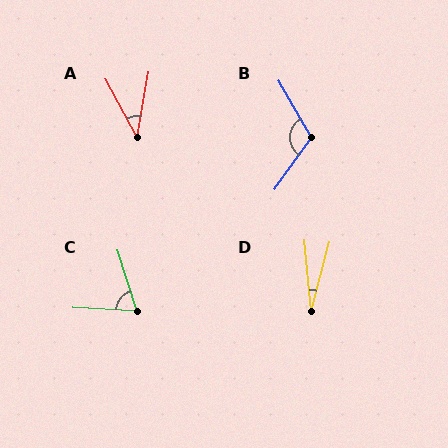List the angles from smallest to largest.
D (20°), A (39°), C (70°), B (114°).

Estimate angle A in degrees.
Approximately 39 degrees.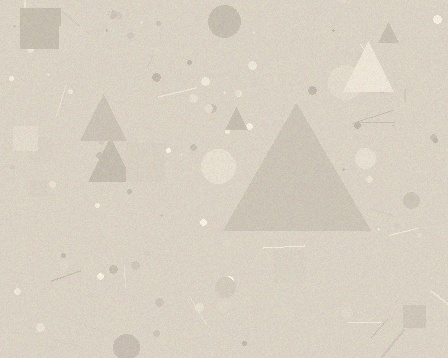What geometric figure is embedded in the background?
A triangle is embedded in the background.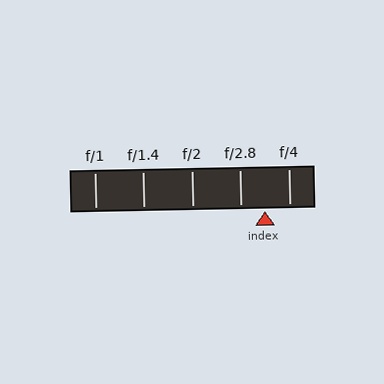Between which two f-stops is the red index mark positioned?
The index mark is between f/2.8 and f/4.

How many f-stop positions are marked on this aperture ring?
There are 5 f-stop positions marked.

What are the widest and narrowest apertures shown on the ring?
The widest aperture shown is f/1 and the narrowest is f/4.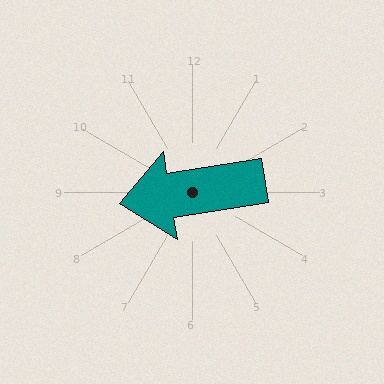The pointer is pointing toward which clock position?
Roughly 9 o'clock.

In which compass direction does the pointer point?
West.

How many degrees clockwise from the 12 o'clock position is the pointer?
Approximately 261 degrees.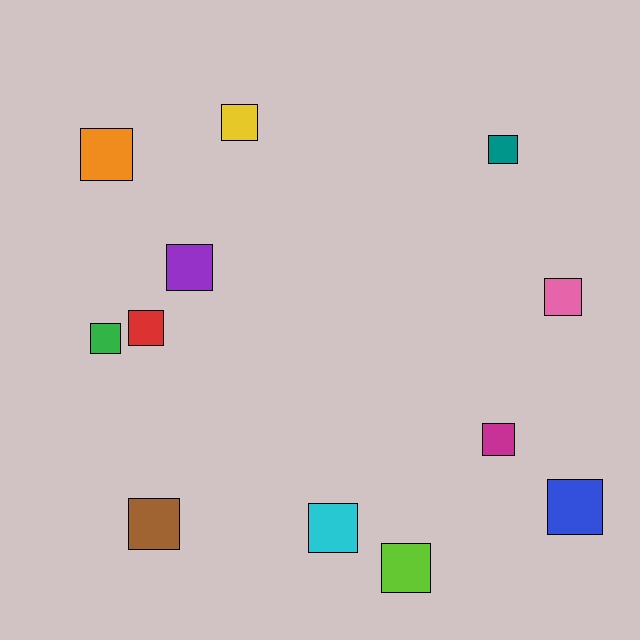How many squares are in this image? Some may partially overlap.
There are 12 squares.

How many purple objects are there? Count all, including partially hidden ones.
There is 1 purple object.